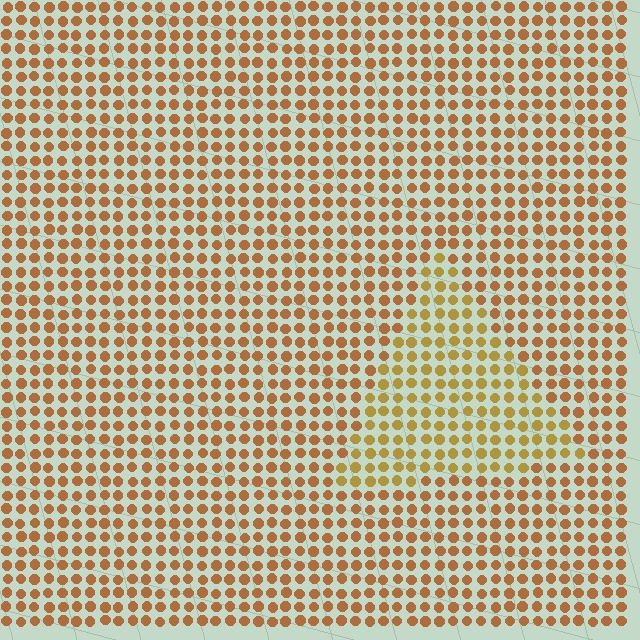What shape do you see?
I see a triangle.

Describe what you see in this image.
The image is filled with small brown elements in a uniform arrangement. A triangle-shaped region is visible where the elements are tinted to a slightly different hue, forming a subtle color boundary.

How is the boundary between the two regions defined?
The boundary is defined purely by a slight shift in hue (about 21 degrees). Spacing, size, and orientation are identical on both sides.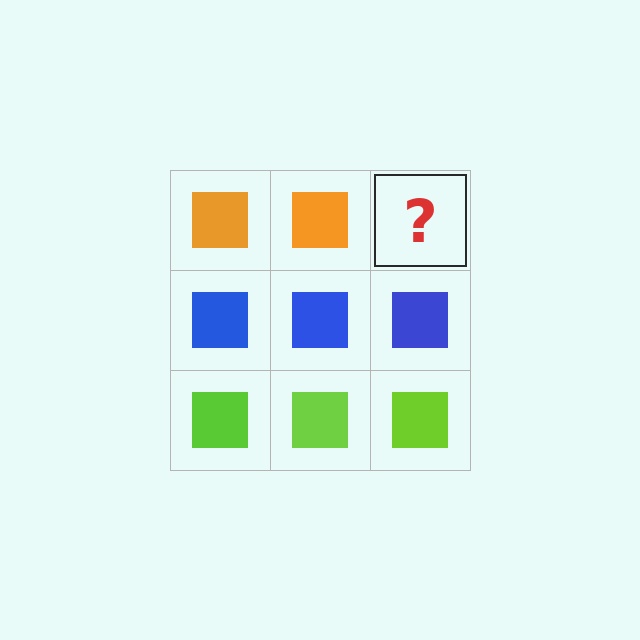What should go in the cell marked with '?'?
The missing cell should contain an orange square.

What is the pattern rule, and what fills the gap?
The rule is that each row has a consistent color. The gap should be filled with an orange square.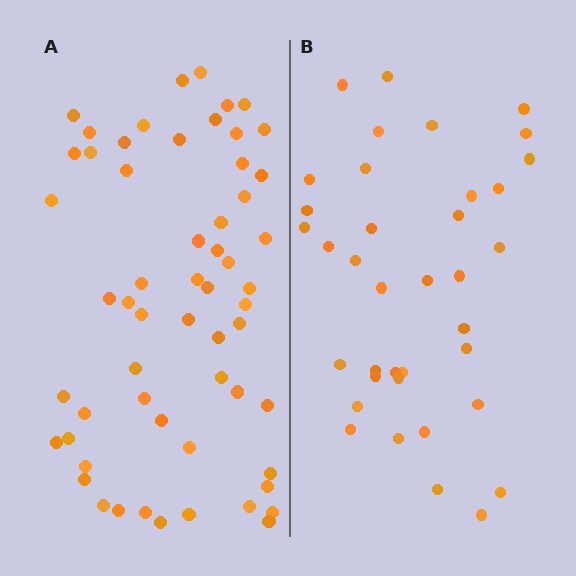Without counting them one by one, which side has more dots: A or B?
Region A (the left region) has more dots.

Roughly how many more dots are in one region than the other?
Region A has approximately 20 more dots than region B.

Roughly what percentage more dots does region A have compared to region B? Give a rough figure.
About 55% more.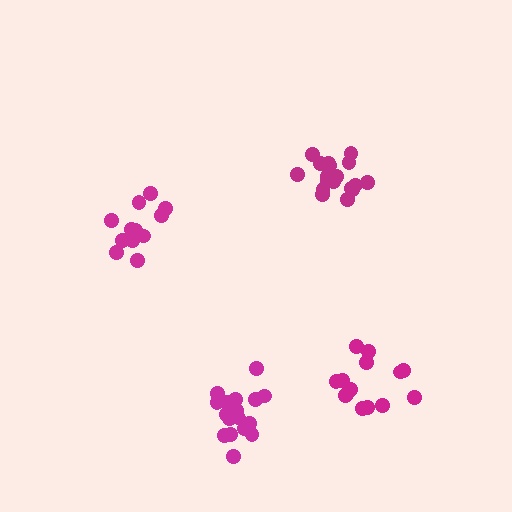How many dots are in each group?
Group 1: 17 dots, Group 2: 13 dots, Group 3: 18 dots, Group 4: 14 dots (62 total).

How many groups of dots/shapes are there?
There are 4 groups.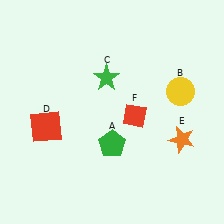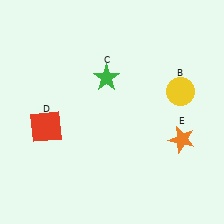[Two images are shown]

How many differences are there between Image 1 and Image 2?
There are 2 differences between the two images.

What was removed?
The green pentagon (A), the red diamond (F) were removed in Image 2.